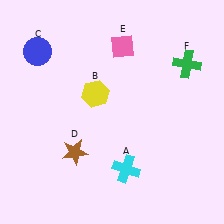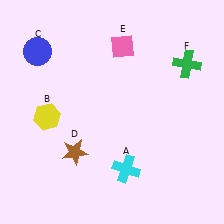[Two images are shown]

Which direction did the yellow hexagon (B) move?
The yellow hexagon (B) moved left.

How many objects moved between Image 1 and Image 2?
1 object moved between the two images.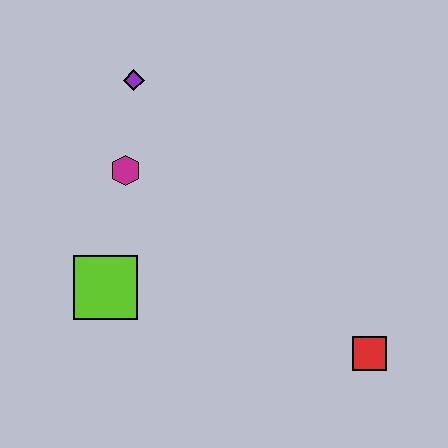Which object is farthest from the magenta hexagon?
The red square is farthest from the magenta hexagon.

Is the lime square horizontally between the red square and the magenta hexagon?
No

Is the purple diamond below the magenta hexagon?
No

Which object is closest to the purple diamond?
The magenta hexagon is closest to the purple diamond.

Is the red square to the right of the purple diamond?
Yes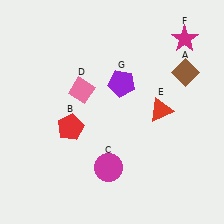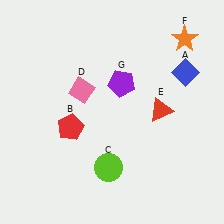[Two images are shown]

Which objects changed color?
A changed from brown to blue. C changed from magenta to lime. F changed from magenta to orange.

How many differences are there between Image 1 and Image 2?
There are 3 differences between the two images.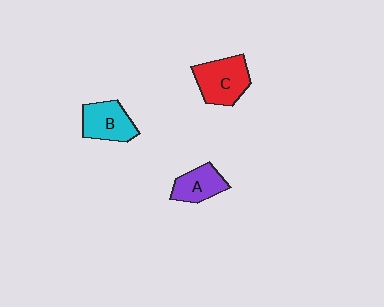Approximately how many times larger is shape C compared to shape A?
Approximately 1.4 times.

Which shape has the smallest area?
Shape A (purple).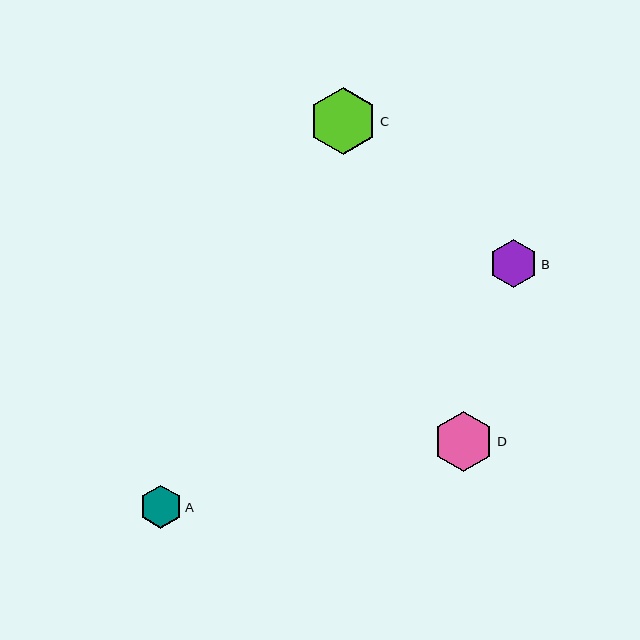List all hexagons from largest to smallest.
From largest to smallest: C, D, B, A.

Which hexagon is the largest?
Hexagon C is the largest with a size of approximately 67 pixels.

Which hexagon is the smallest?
Hexagon A is the smallest with a size of approximately 43 pixels.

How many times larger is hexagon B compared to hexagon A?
Hexagon B is approximately 1.1 times the size of hexagon A.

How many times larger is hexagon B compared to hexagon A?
Hexagon B is approximately 1.1 times the size of hexagon A.